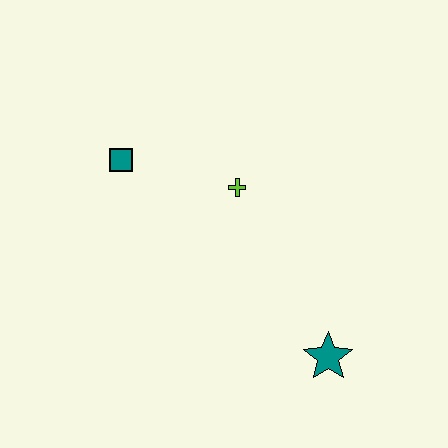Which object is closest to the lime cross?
The teal square is closest to the lime cross.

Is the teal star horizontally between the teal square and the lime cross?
No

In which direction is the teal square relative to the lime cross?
The teal square is to the left of the lime cross.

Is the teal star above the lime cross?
No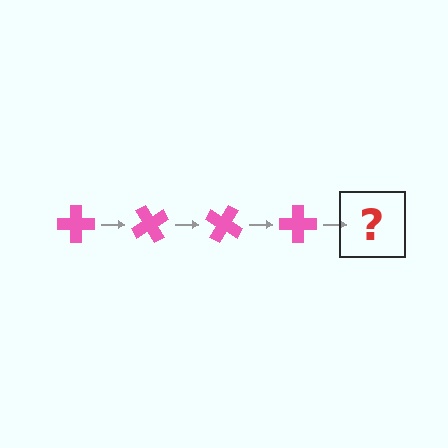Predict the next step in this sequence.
The next step is a pink cross rotated 240 degrees.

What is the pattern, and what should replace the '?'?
The pattern is that the cross rotates 60 degrees each step. The '?' should be a pink cross rotated 240 degrees.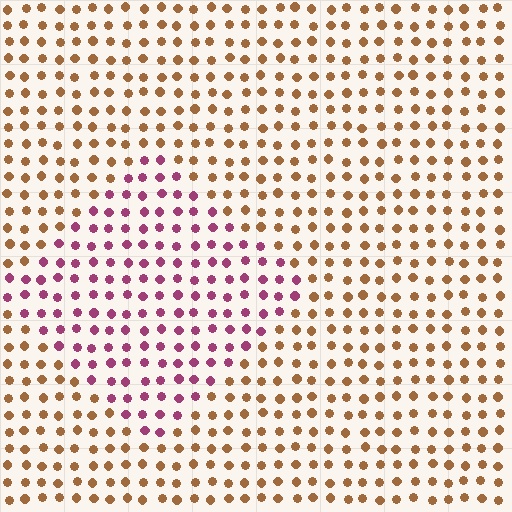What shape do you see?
I see a diamond.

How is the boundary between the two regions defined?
The boundary is defined purely by a slight shift in hue (about 63 degrees). Spacing, size, and orientation are identical on both sides.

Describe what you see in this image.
The image is filled with small brown elements in a uniform arrangement. A diamond-shaped region is visible where the elements are tinted to a slightly different hue, forming a subtle color boundary.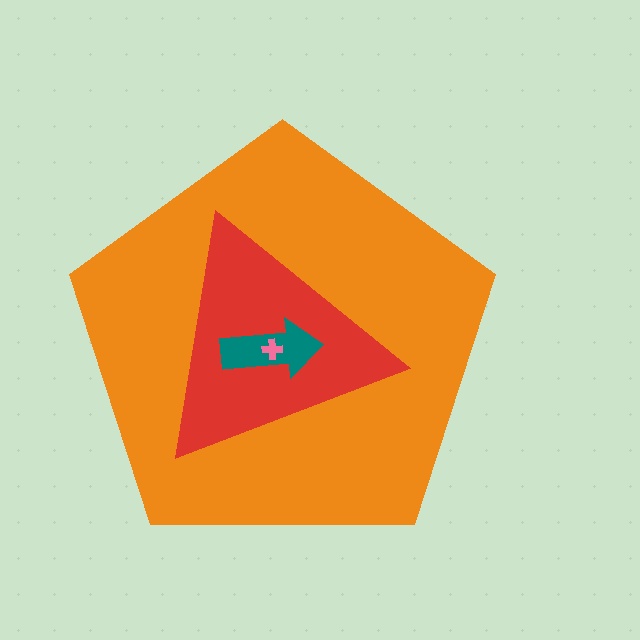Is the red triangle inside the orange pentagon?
Yes.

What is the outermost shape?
The orange pentagon.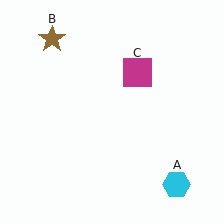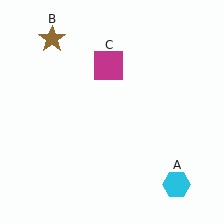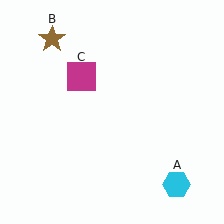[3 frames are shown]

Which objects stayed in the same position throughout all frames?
Cyan hexagon (object A) and brown star (object B) remained stationary.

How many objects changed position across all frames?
1 object changed position: magenta square (object C).